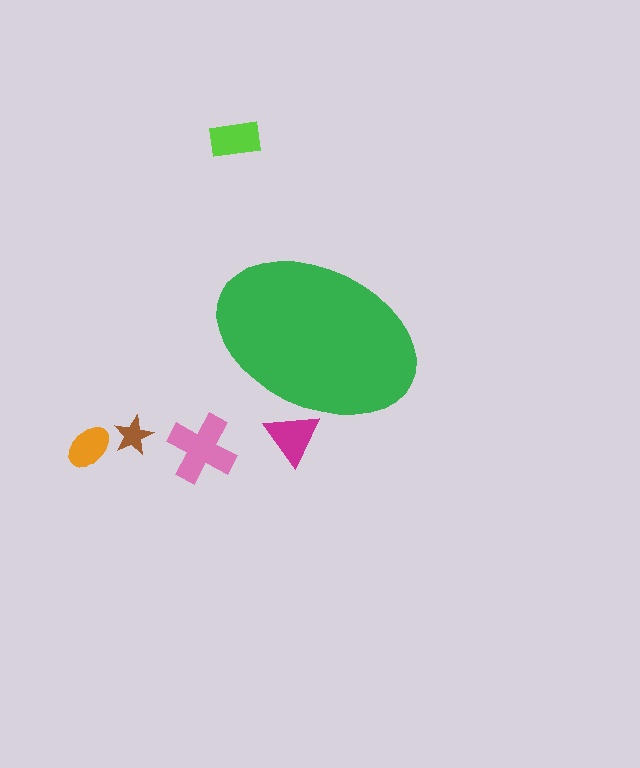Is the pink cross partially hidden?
No, the pink cross is fully visible.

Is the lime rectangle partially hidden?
No, the lime rectangle is fully visible.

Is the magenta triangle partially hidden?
Yes, the magenta triangle is partially hidden behind the green ellipse.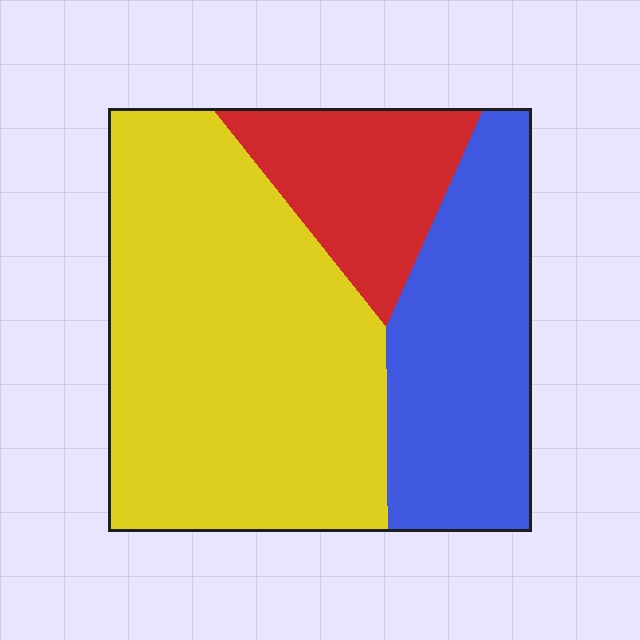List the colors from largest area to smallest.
From largest to smallest: yellow, blue, red.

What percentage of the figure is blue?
Blue takes up about one quarter (1/4) of the figure.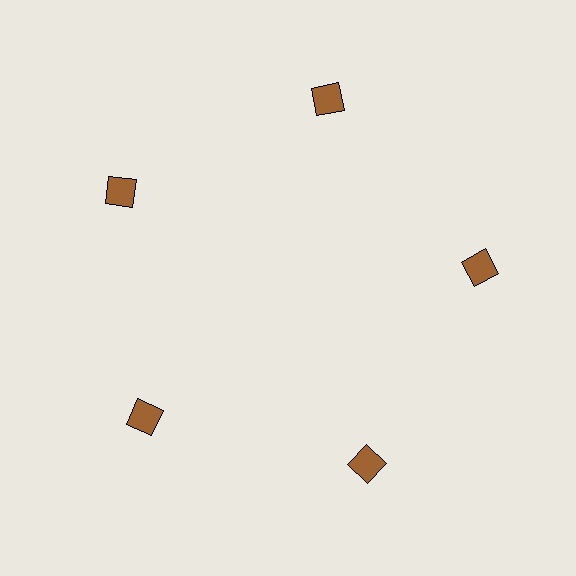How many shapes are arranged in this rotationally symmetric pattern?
There are 5 shapes, arranged in 5 groups of 1.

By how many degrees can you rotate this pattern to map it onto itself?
The pattern maps onto itself every 72 degrees of rotation.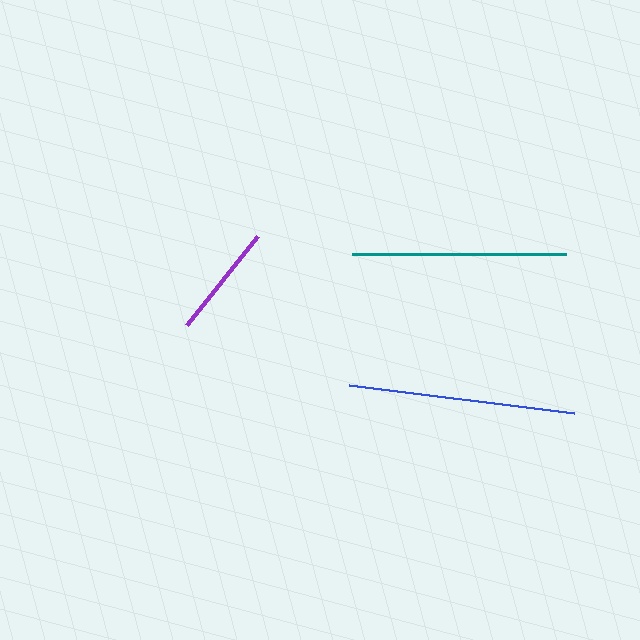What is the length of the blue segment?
The blue segment is approximately 227 pixels long.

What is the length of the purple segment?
The purple segment is approximately 114 pixels long.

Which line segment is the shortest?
The purple line is the shortest at approximately 114 pixels.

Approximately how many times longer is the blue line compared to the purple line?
The blue line is approximately 2.0 times the length of the purple line.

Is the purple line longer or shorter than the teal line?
The teal line is longer than the purple line.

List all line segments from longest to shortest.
From longest to shortest: blue, teal, purple.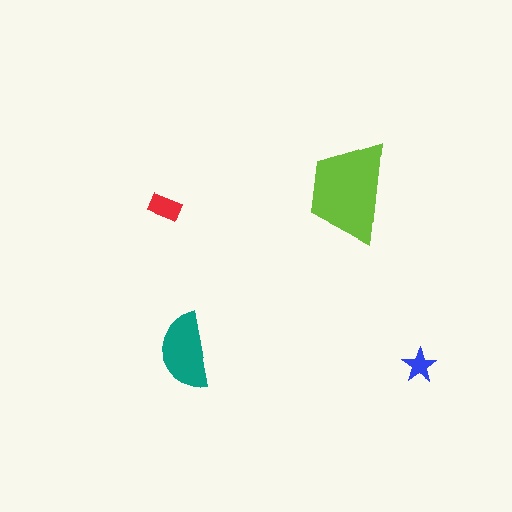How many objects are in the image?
There are 4 objects in the image.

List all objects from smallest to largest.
The blue star, the red rectangle, the teal semicircle, the lime trapezoid.